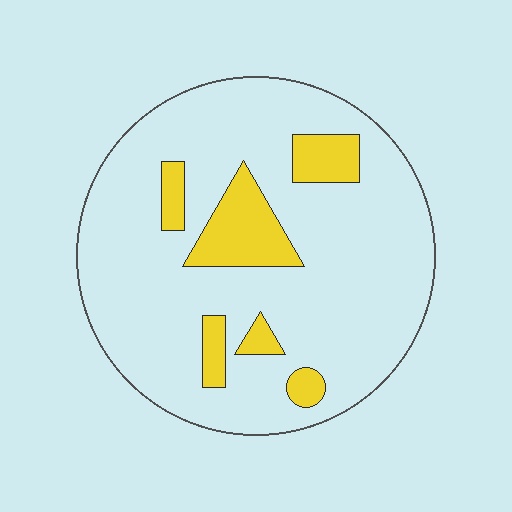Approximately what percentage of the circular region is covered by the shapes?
Approximately 15%.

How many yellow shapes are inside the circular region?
6.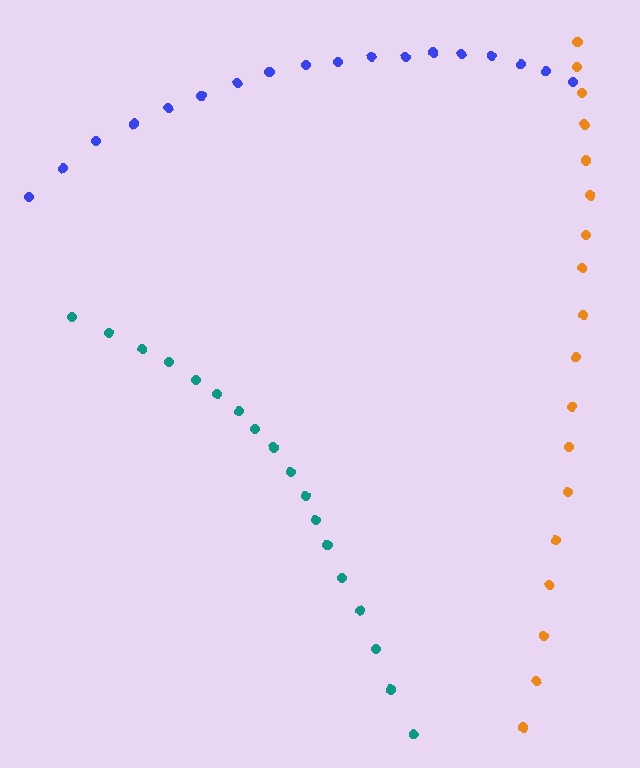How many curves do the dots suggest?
There are 3 distinct paths.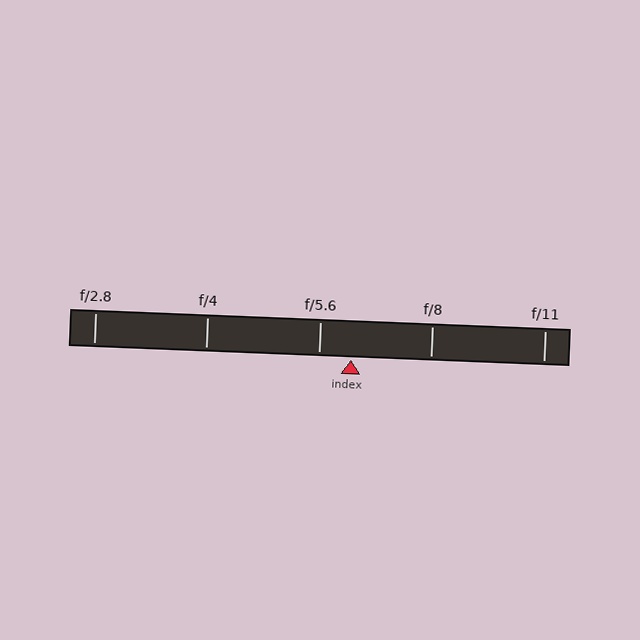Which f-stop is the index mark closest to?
The index mark is closest to f/5.6.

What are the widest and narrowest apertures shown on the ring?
The widest aperture shown is f/2.8 and the narrowest is f/11.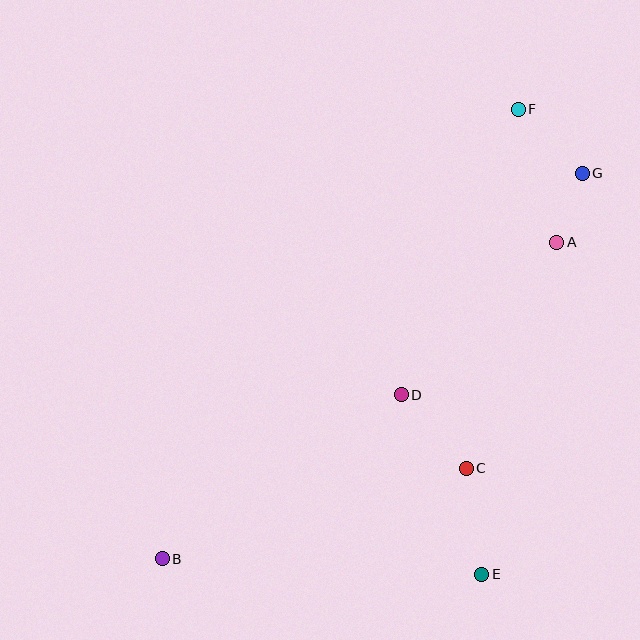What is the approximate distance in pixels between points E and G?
The distance between E and G is approximately 413 pixels.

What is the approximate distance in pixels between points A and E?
The distance between A and E is approximately 340 pixels.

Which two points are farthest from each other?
Points B and F are farthest from each other.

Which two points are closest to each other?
Points A and G are closest to each other.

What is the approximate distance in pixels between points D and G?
The distance between D and G is approximately 286 pixels.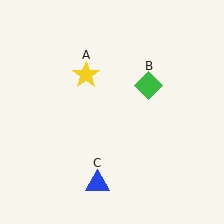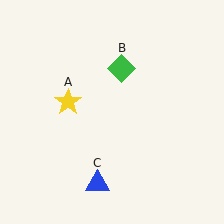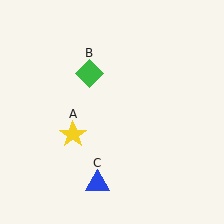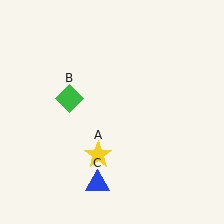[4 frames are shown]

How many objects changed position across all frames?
2 objects changed position: yellow star (object A), green diamond (object B).